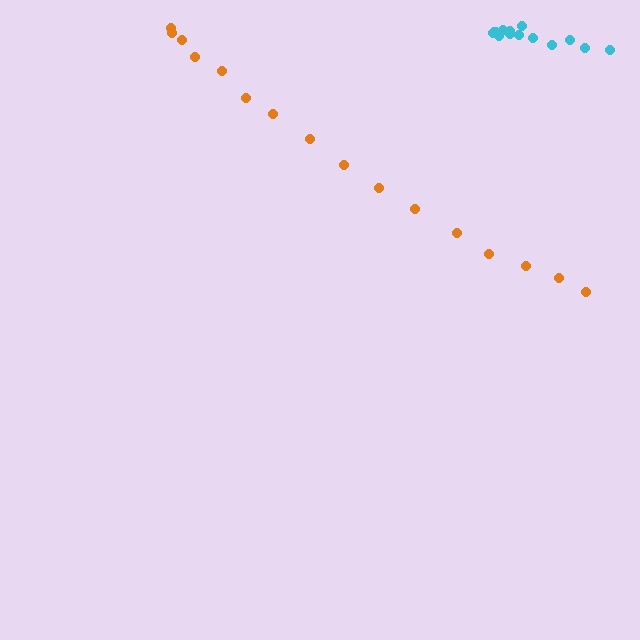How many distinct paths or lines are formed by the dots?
There are 2 distinct paths.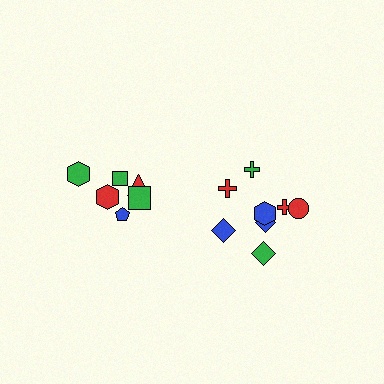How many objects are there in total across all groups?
There are 14 objects.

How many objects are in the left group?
There are 6 objects.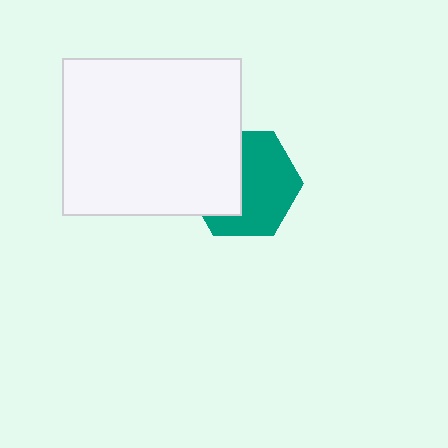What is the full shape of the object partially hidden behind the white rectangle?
The partially hidden object is a teal hexagon.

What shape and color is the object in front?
The object in front is a white rectangle.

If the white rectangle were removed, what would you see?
You would see the complete teal hexagon.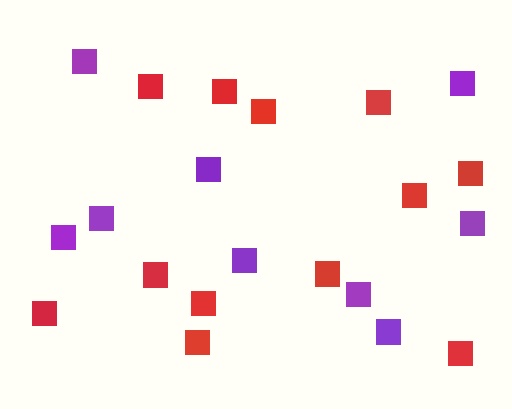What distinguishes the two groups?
There are 2 groups: one group of purple squares (9) and one group of red squares (12).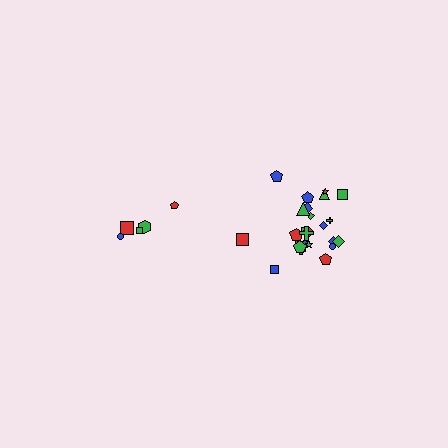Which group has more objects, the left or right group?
The right group.